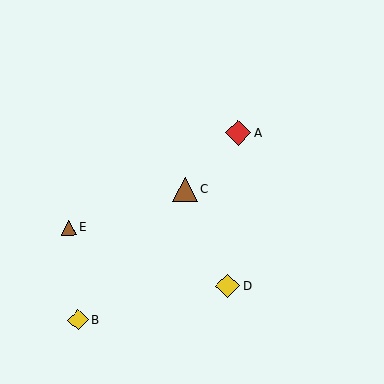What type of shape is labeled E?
Shape E is a brown triangle.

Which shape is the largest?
The red diamond (labeled A) is the largest.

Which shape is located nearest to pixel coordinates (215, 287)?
The yellow diamond (labeled D) at (228, 286) is nearest to that location.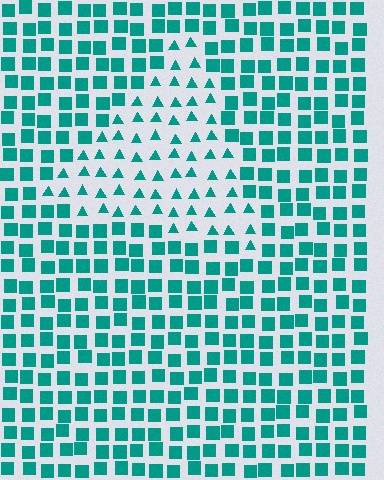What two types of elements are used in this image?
The image uses triangles inside the triangle region and squares outside it.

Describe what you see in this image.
The image is filled with small teal elements arranged in a uniform grid. A triangle-shaped region contains triangles, while the surrounding area contains squares. The boundary is defined purely by the change in element shape.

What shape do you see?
I see a triangle.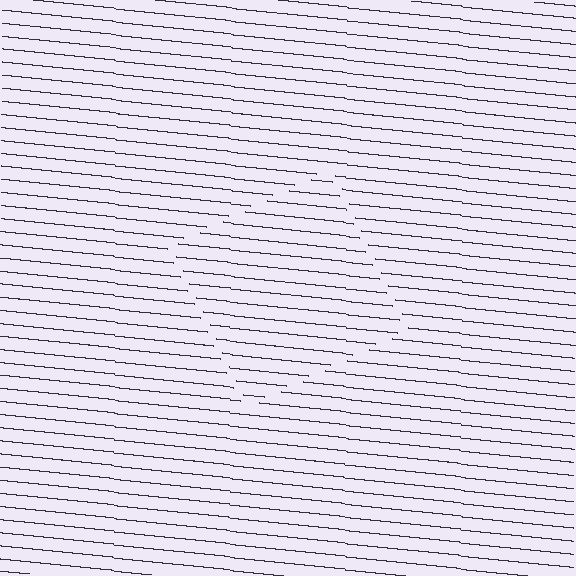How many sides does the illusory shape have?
4 sides — the line-ends trace a square.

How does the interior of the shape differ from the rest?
The interior of the shape contains the same grating, shifted by half a period — the contour is defined by the phase discontinuity where line-ends from the inner and outer gratings abut.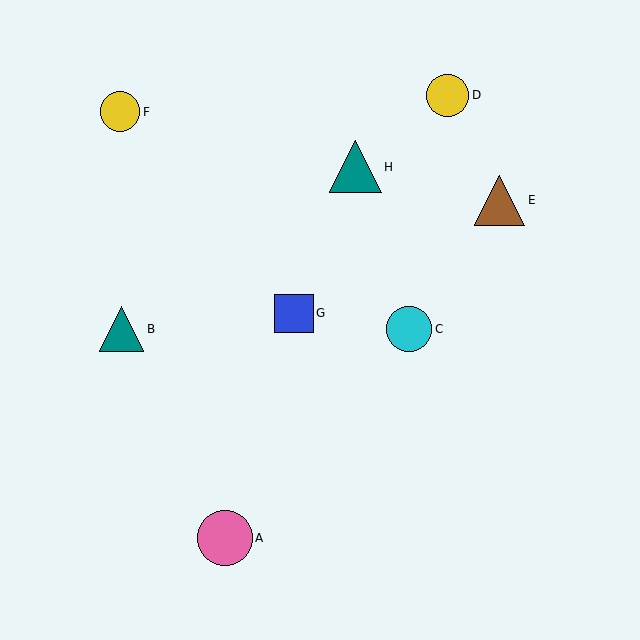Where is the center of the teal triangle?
The center of the teal triangle is at (355, 167).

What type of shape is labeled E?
Shape E is a brown triangle.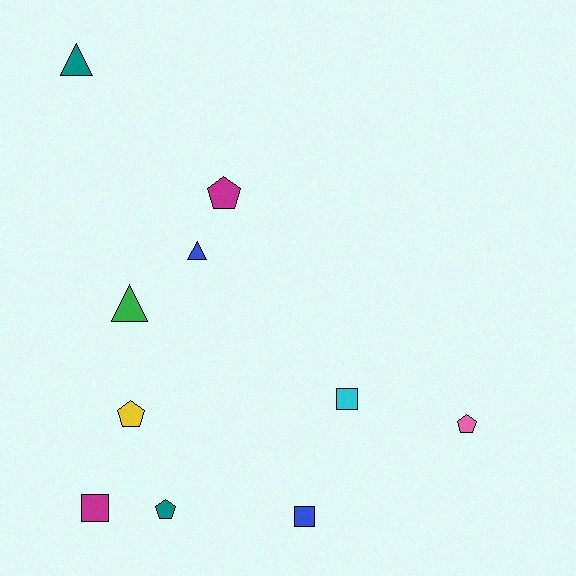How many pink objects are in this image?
There is 1 pink object.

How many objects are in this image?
There are 10 objects.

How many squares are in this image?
There are 3 squares.